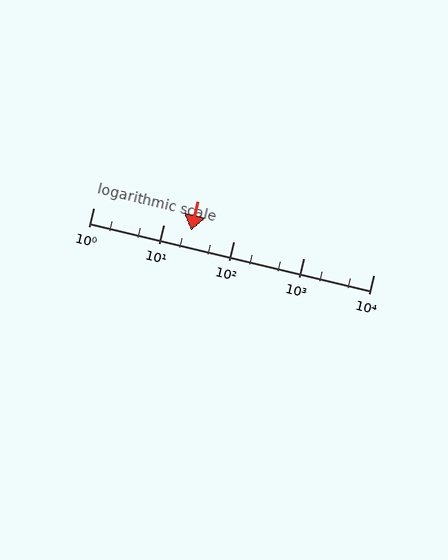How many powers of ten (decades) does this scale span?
The scale spans 4 decades, from 1 to 10000.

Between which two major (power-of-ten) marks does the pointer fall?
The pointer is between 10 and 100.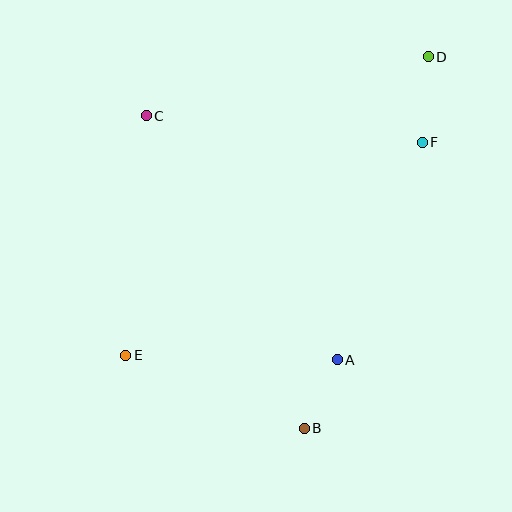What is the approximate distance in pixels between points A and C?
The distance between A and C is approximately 310 pixels.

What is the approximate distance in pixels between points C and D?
The distance between C and D is approximately 288 pixels.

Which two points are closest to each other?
Points A and B are closest to each other.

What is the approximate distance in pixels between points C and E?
The distance between C and E is approximately 241 pixels.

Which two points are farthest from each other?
Points D and E are farthest from each other.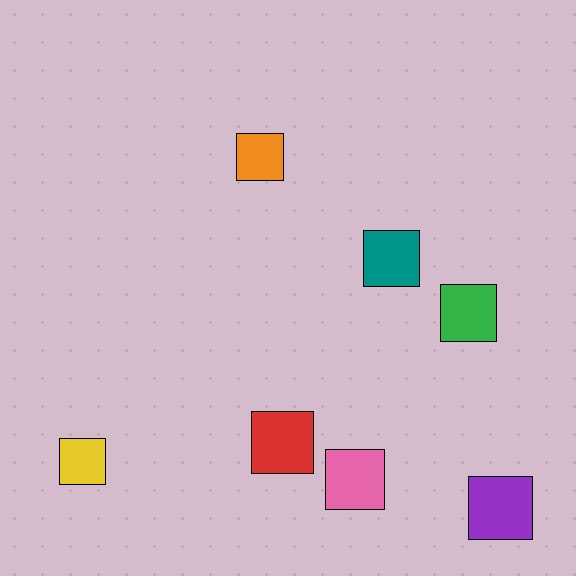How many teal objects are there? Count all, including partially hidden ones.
There is 1 teal object.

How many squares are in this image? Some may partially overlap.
There are 7 squares.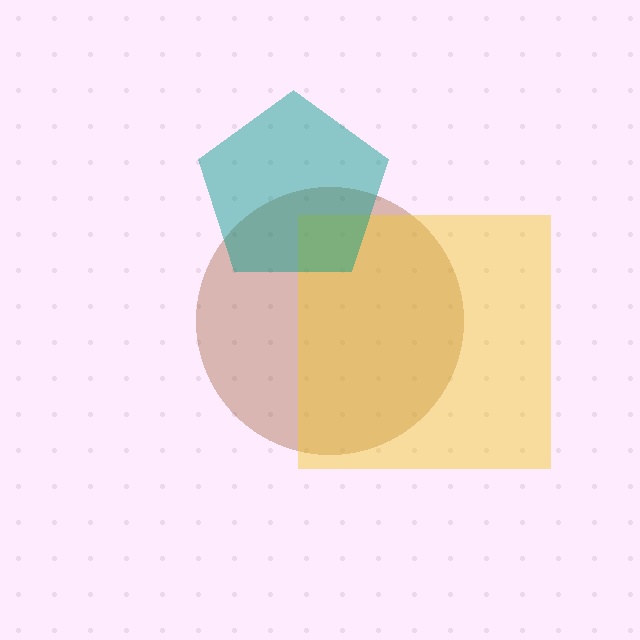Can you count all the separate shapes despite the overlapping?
Yes, there are 3 separate shapes.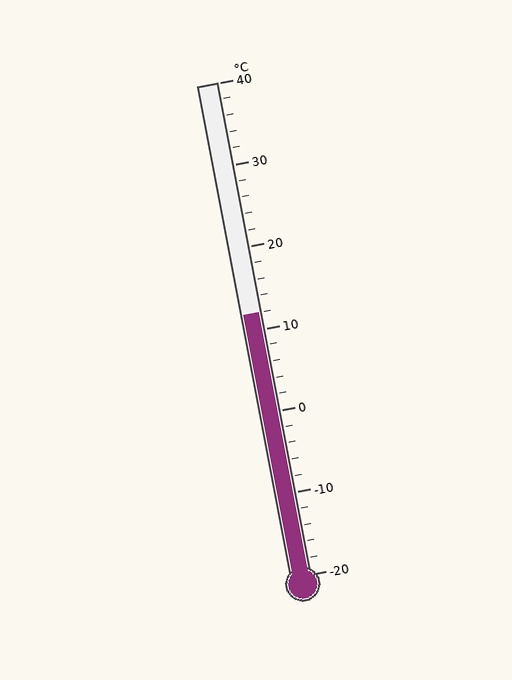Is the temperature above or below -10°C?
The temperature is above -10°C.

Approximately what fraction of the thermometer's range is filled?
The thermometer is filled to approximately 55% of its range.